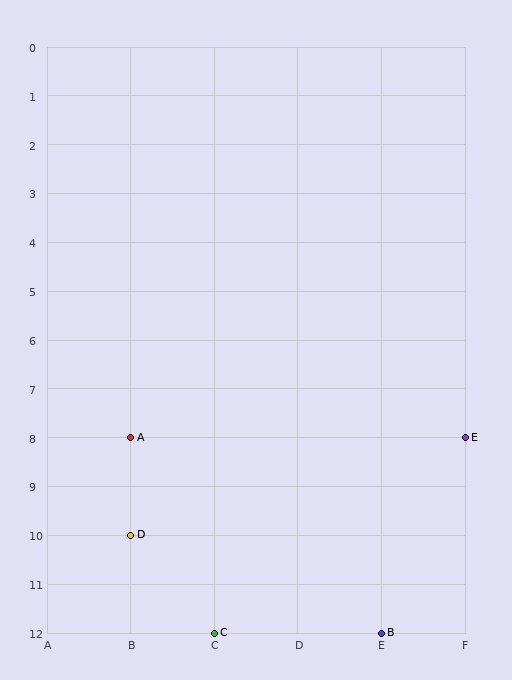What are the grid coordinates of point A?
Point A is at grid coordinates (B, 8).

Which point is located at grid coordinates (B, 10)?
Point D is at (B, 10).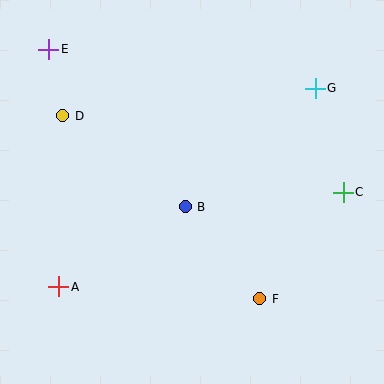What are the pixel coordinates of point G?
Point G is at (315, 88).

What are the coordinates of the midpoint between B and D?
The midpoint between B and D is at (124, 161).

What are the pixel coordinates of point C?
Point C is at (343, 192).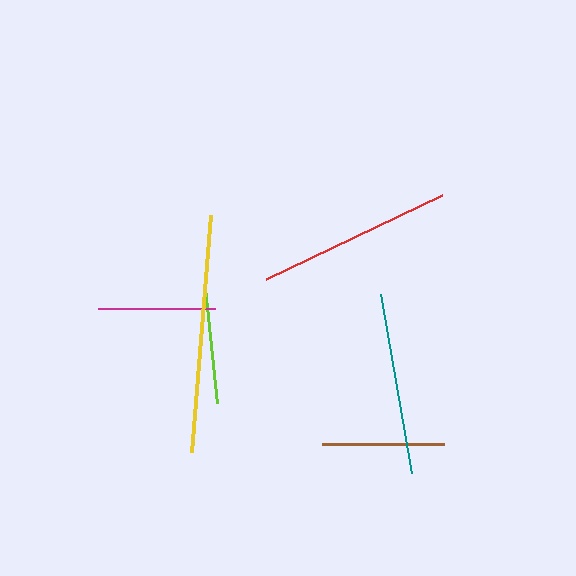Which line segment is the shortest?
The lime line is the shortest at approximately 116 pixels.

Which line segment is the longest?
The yellow line is the longest at approximately 238 pixels.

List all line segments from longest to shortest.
From longest to shortest: yellow, red, teal, brown, magenta, lime.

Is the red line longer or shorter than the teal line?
The red line is longer than the teal line.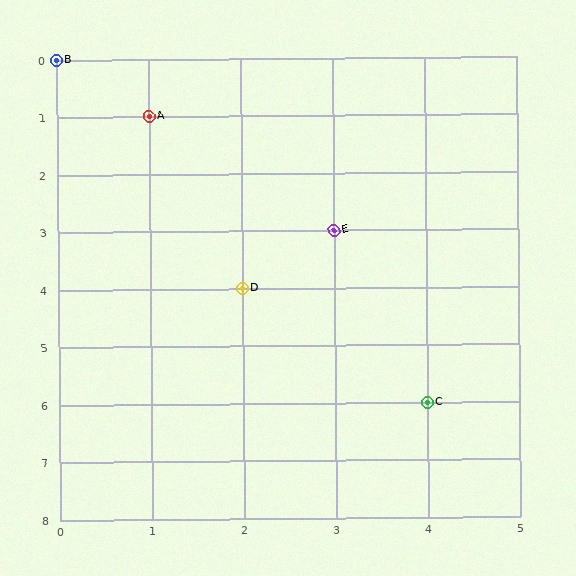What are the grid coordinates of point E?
Point E is at grid coordinates (3, 3).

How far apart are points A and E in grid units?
Points A and E are 2 columns and 2 rows apart (about 2.8 grid units diagonally).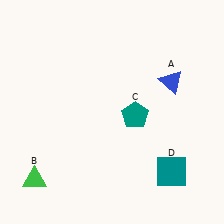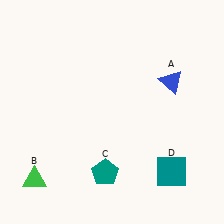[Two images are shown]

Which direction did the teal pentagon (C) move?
The teal pentagon (C) moved down.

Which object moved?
The teal pentagon (C) moved down.